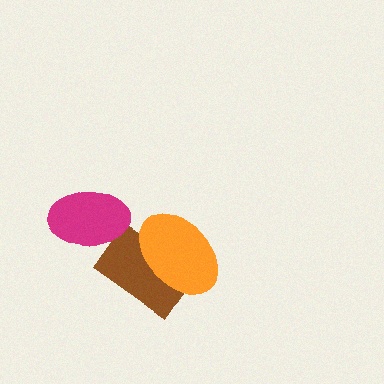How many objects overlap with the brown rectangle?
2 objects overlap with the brown rectangle.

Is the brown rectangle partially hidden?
Yes, it is partially covered by another shape.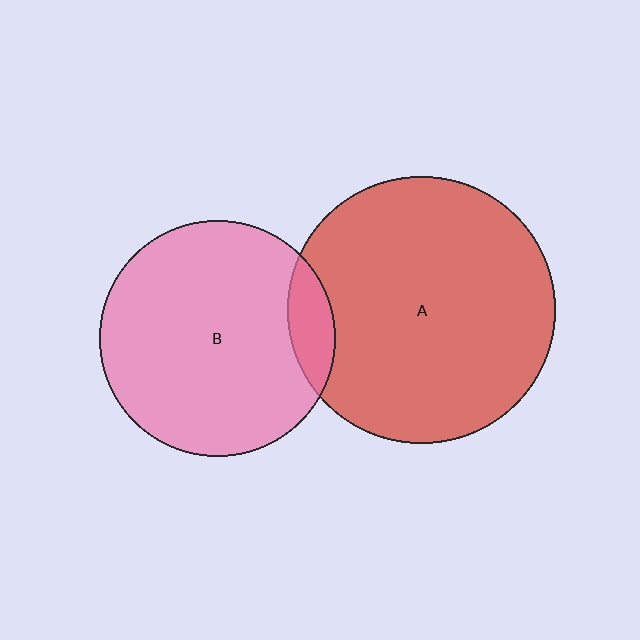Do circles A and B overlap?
Yes.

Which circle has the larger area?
Circle A (red).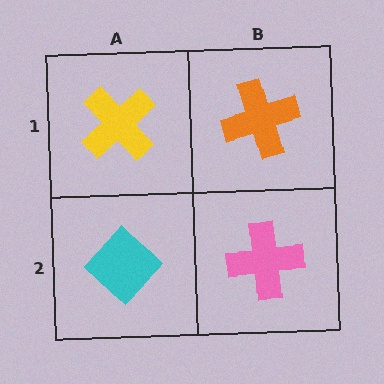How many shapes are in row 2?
2 shapes.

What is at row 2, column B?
A pink cross.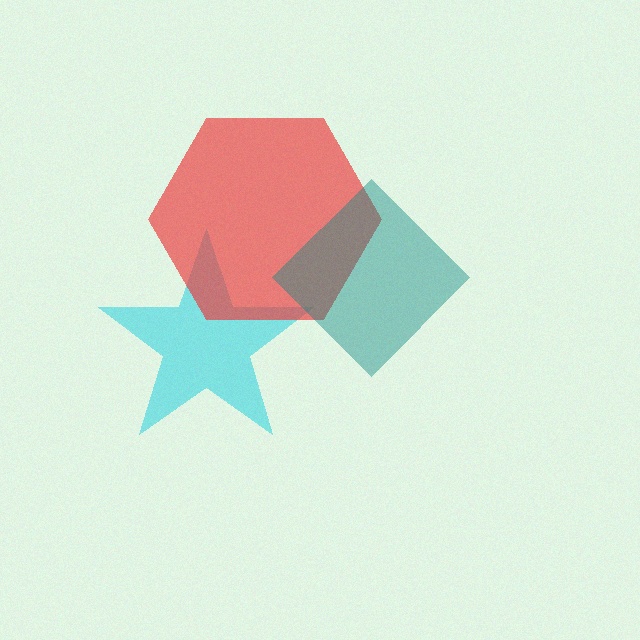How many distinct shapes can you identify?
There are 3 distinct shapes: a cyan star, a red hexagon, a teal diamond.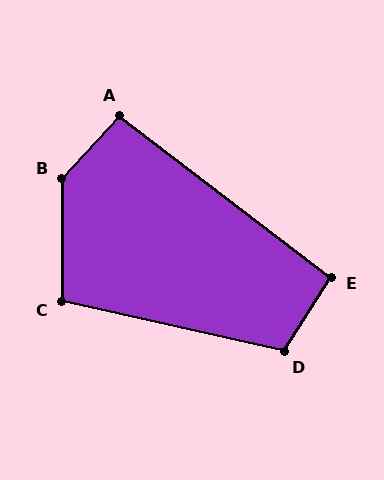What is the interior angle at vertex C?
Approximately 102 degrees (obtuse).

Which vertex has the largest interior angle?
B, at approximately 137 degrees.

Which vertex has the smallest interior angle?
E, at approximately 95 degrees.